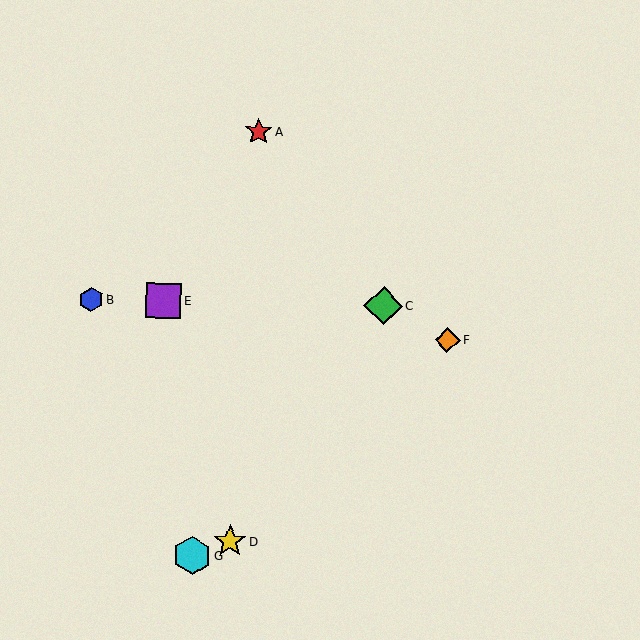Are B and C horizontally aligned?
Yes, both are at y≈299.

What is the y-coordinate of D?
Object D is at y≈541.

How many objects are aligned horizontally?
3 objects (B, C, E) are aligned horizontally.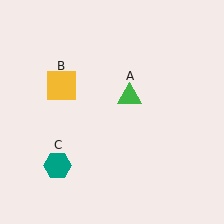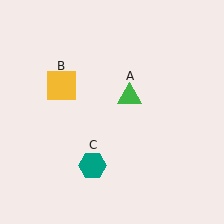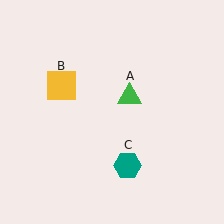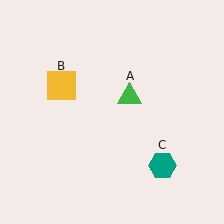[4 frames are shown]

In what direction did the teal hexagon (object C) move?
The teal hexagon (object C) moved right.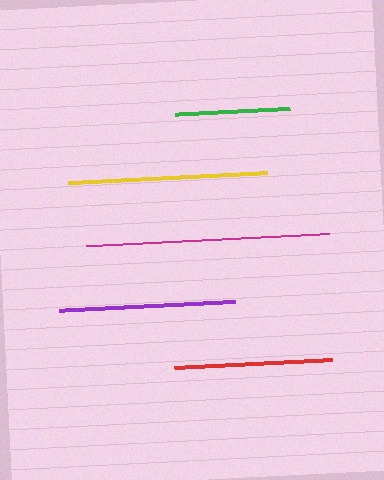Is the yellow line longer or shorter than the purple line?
The yellow line is longer than the purple line.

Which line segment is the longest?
The magenta line is the longest at approximately 243 pixels.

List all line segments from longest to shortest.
From longest to shortest: magenta, yellow, purple, red, green.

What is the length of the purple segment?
The purple segment is approximately 176 pixels long.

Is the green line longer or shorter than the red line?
The red line is longer than the green line.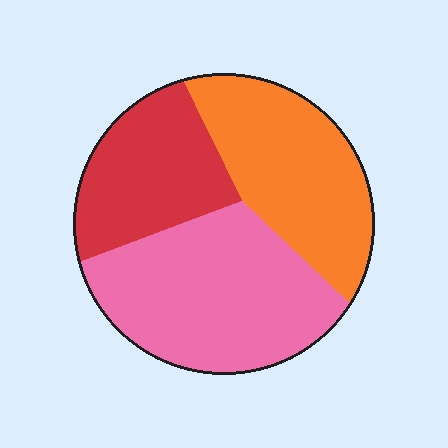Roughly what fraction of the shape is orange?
Orange covers 33% of the shape.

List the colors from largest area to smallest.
From largest to smallest: pink, orange, red.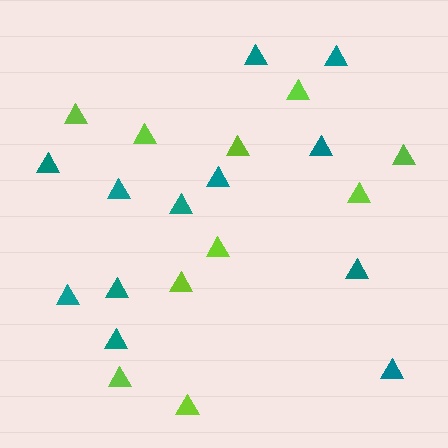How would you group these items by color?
There are 2 groups: one group of teal triangles (12) and one group of lime triangles (10).